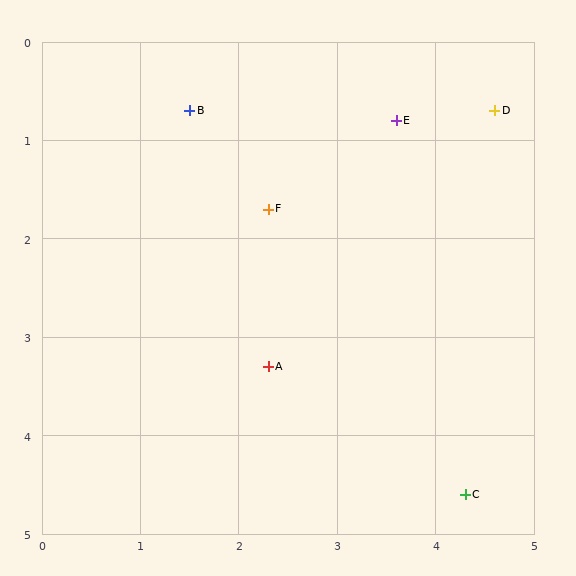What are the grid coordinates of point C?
Point C is at approximately (4.3, 4.6).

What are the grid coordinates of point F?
Point F is at approximately (2.3, 1.7).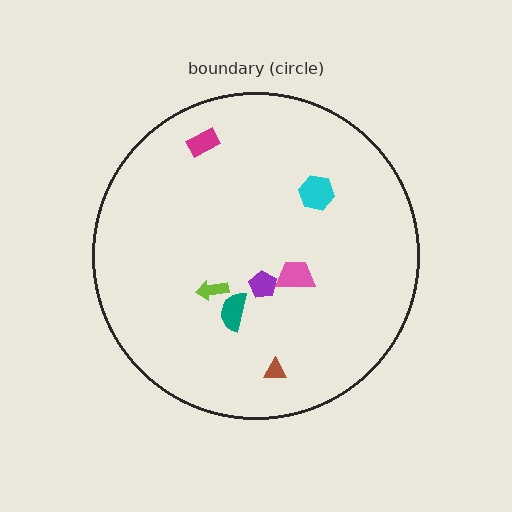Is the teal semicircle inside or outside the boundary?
Inside.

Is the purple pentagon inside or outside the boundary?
Inside.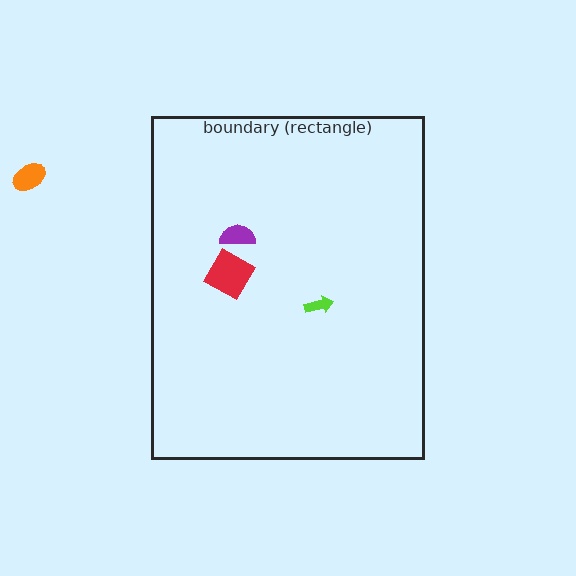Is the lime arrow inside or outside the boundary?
Inside.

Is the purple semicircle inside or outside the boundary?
Inside.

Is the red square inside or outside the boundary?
Inside.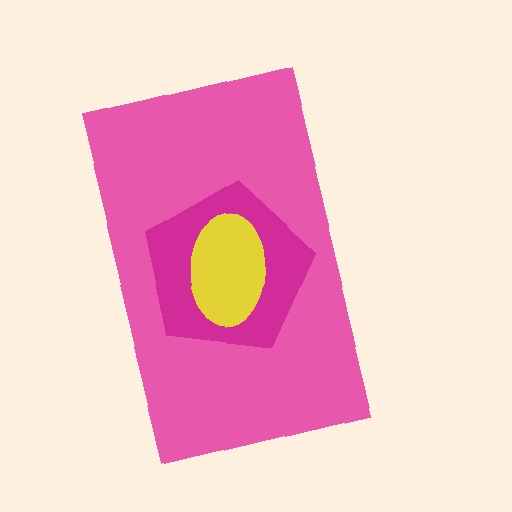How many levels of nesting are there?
3.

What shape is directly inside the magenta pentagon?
The yellow ellipse.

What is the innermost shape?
The yellow ellipse.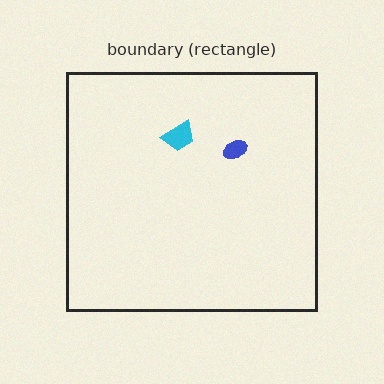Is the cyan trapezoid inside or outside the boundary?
Inside.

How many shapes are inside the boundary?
2 inside, 0 outside.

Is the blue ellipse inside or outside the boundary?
Inside.